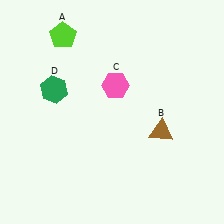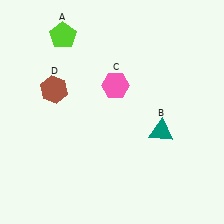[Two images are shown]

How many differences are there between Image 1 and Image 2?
There are 2 differences between the two images.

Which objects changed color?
B changed from brown to teal. D changed from green to brown.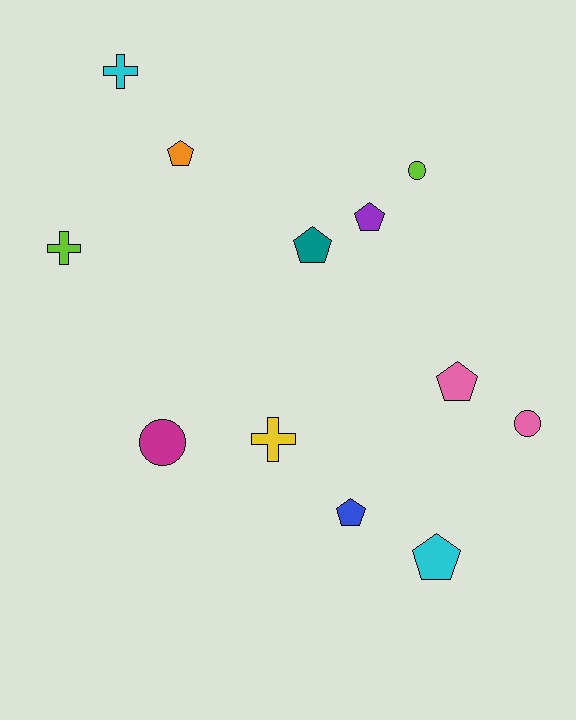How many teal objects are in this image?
There is 1 teal object.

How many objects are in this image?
There are 12 objects.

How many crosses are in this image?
There are 3 crosses.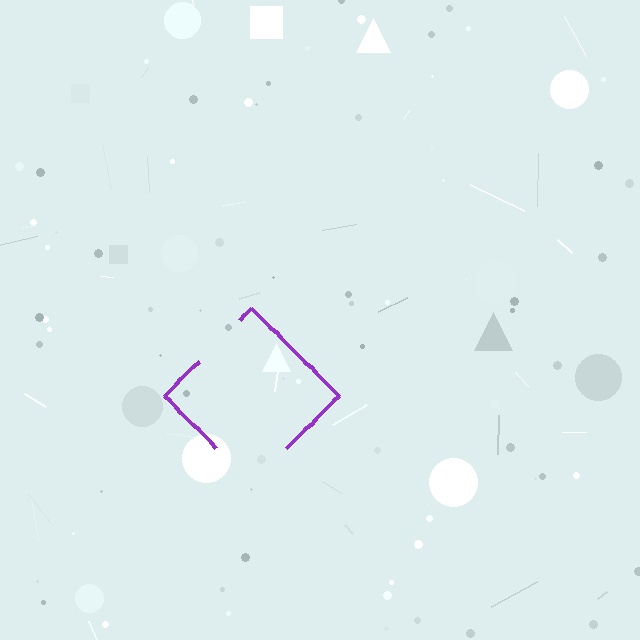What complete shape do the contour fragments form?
The contour fragments form a diamond.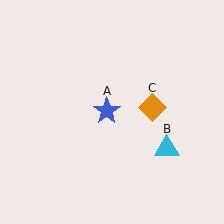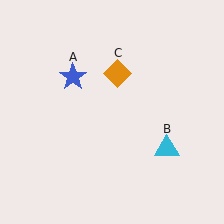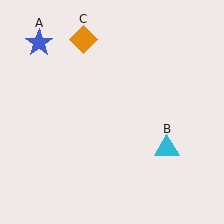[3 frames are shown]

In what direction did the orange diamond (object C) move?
The orange diamond (object C) moved up and to the left.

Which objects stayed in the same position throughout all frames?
Cyan triangle (object B) remained stationary.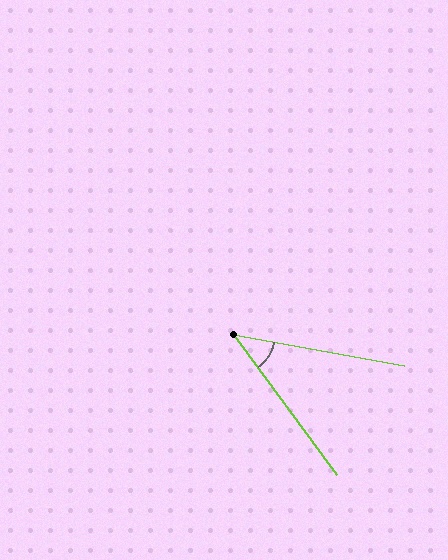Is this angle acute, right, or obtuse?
It is acute.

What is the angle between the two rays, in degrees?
Approximately 43 degrees.